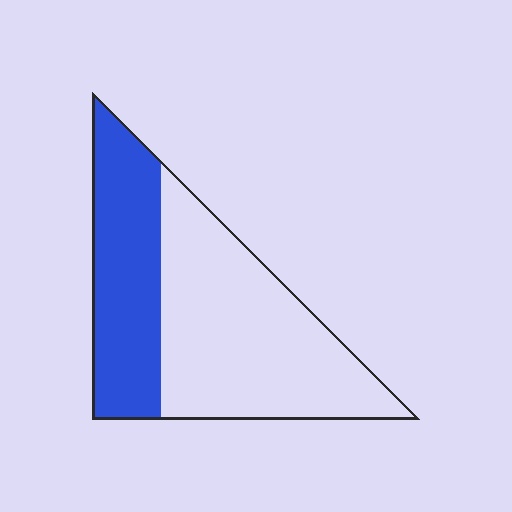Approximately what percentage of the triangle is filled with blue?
Approximately 40%.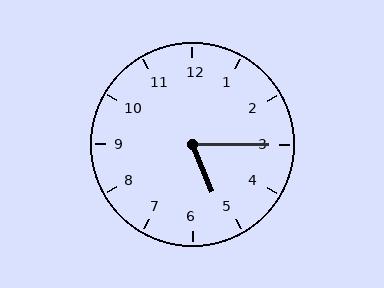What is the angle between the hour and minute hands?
Approximately 68 degrees.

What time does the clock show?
5:15.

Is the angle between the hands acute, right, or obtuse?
It is acute.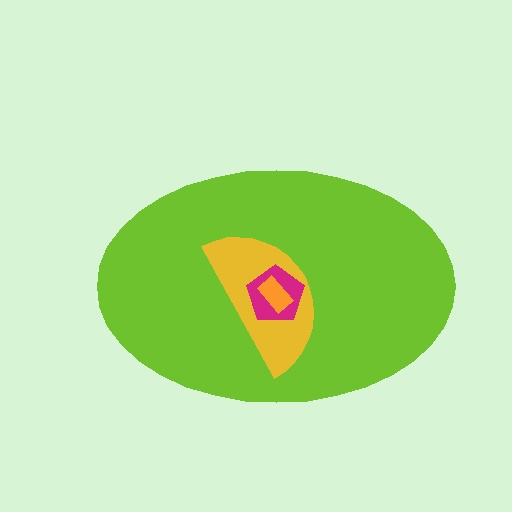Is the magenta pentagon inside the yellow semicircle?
Yes.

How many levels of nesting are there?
4.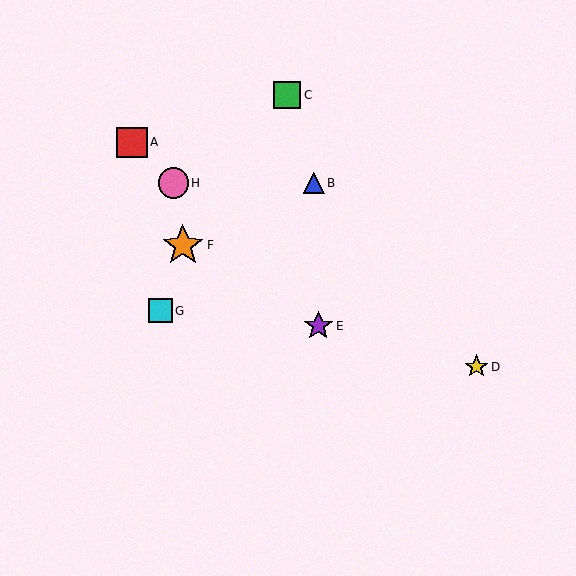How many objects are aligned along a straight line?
3 objects (A, E, H) are aligned along a straight line.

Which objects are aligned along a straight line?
Objects A, E, H are aligned along a straight line.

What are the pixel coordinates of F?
Object F is at (183, 245).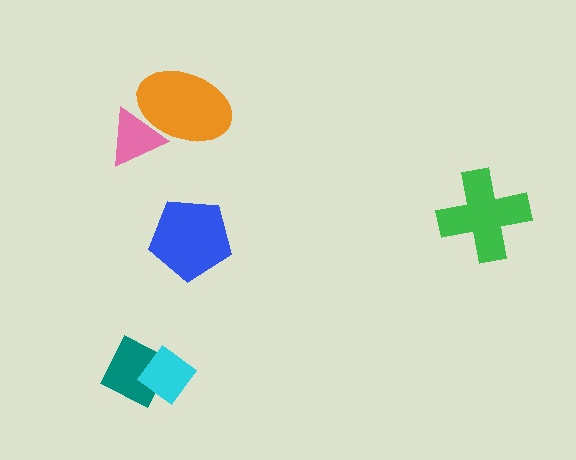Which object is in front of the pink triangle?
The orange ellipse is in front of the pink triangle.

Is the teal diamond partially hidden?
Yes, it is partially covered by another shape.